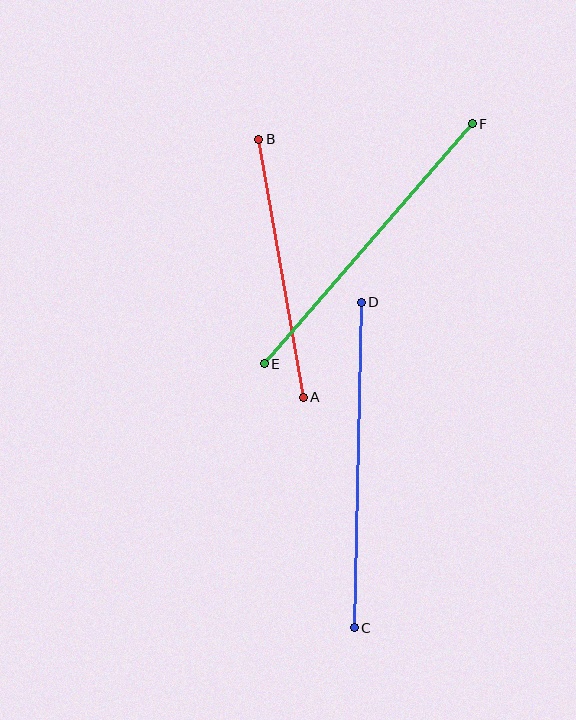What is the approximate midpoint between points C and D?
The midpoint is at approximately (358, 465) pixels.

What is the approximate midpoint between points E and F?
The midpoint is at approximately (368, 244) pixels.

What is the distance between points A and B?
The distance is approximately 262 pixels.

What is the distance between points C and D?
The distance is approximately 325 pixels.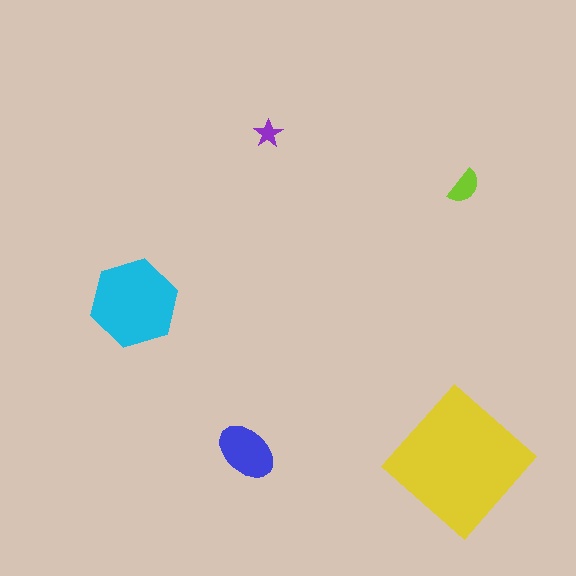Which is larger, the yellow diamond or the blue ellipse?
The yellow diamond.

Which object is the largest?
The yellow diamond.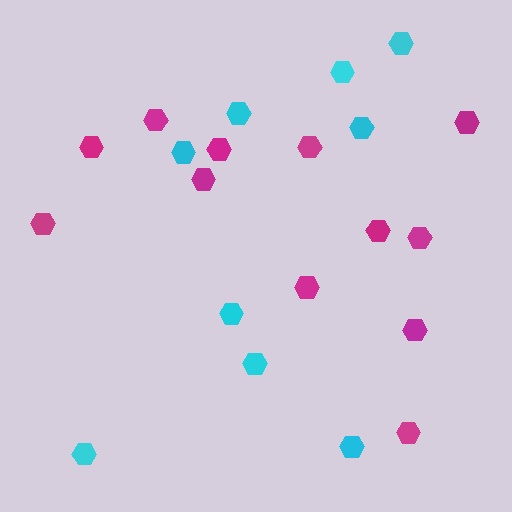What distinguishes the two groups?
There are 2 groups: one group of cyan hexagons (9) and one group of magenta hexagons (12).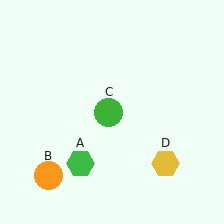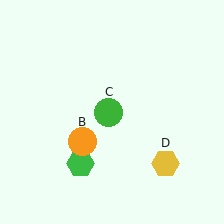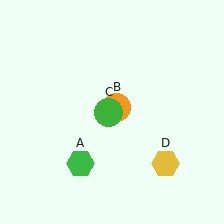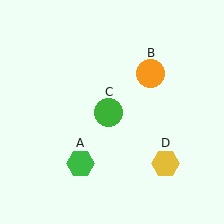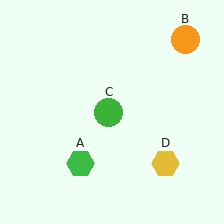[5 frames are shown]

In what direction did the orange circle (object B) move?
The orange circle (object B) moved up and to the right.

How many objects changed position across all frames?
1 object changed position: orange circle (object B).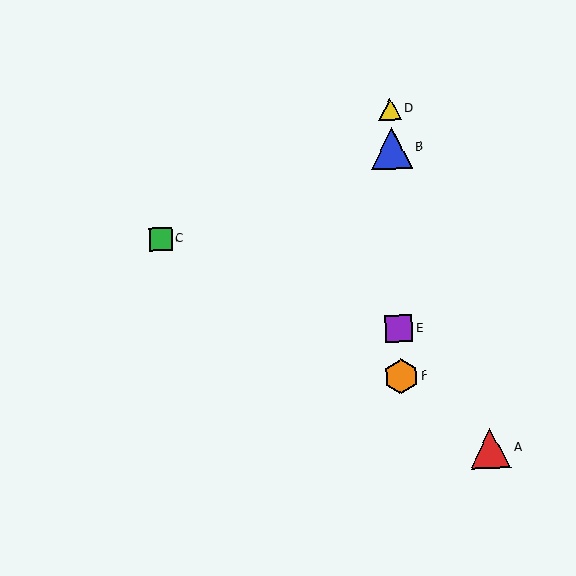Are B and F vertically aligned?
Yes, both are at x≈392.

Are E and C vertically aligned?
No, E is at x≈399 and C is at x≈161.